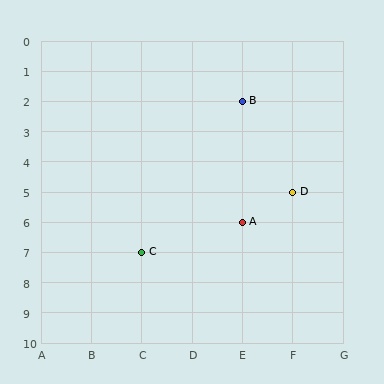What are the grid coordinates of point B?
Point B is at grid coordinates (E, 2).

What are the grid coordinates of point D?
Point D is at grid coordinates (F, 5).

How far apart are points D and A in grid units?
Points D and A are 1 column and 1 row apart (about 1.4 grid units diagonally).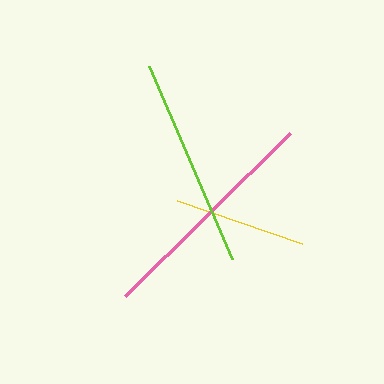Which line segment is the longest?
The pink line is the longest at approximately 232 pixels.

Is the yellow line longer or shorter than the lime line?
The lime line is longer than the yellow line.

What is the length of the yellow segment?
The yellow segment is approximately 132 pixels long.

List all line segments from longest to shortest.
From longest to shortest: pink, lime, yellow.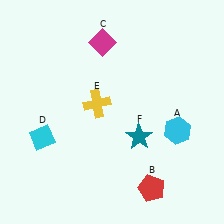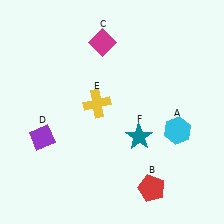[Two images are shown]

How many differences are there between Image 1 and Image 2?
There is 1 difference between the two images.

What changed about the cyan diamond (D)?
In Image 1, D is cyan. In Image 2, it changed to purple.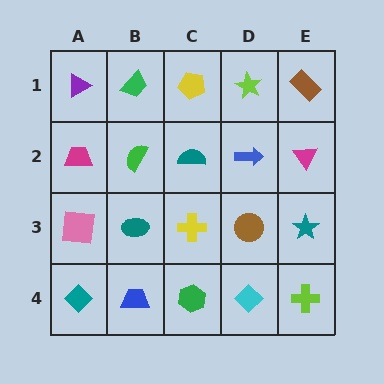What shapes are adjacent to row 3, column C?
A teal semicircle (row 2, column C), a green hexagon (row 4, column C), a teal ellipse (row 3, column B), a brown circle (row 3, column D).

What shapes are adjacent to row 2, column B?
A green trapezoid (row 1, column B), a teal ellipse (row 3, column B), a magenta trapezoid (row 2, column A), a teal semicircle (row 2, column C).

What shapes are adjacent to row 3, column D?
A blue arrow (row 2, column D), a cyan diamond (row 4, column D), a yellow cross (row 3, column C), a teal star (row 3, column E).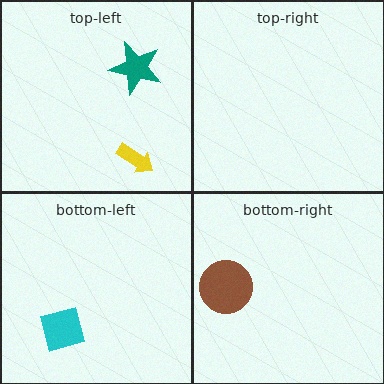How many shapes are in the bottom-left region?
1.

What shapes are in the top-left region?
The yellow arrow, the teal star.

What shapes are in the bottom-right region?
The brown circle.